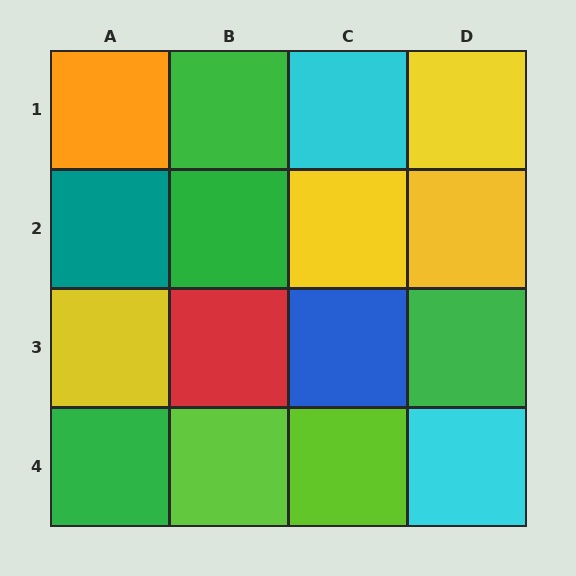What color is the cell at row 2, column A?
Teal.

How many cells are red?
1 cell is red.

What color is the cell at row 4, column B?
Lime.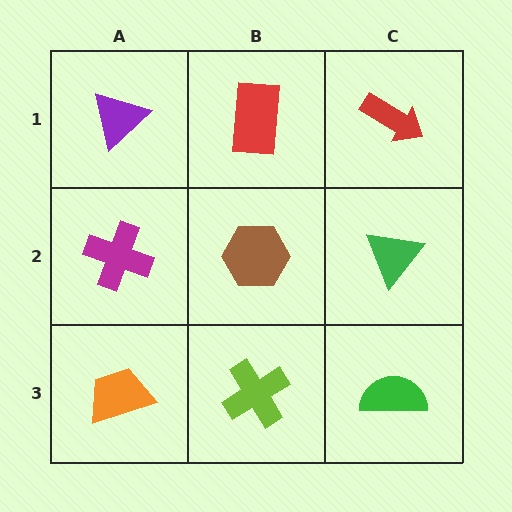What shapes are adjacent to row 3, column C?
A green triangle (row 2, column C), a lime cross (row 3, column B).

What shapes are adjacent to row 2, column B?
A red rectangle (row 1, column B), a lime cross (row 3, column B), a magenta cross (row 2, column A), a green triangle (row 2, column C).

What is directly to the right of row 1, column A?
A red rectangle.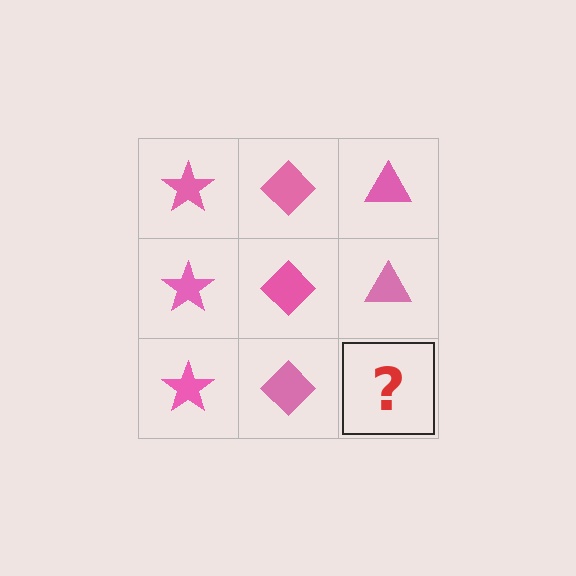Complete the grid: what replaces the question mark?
The question mark should be replaced with a pink triangle.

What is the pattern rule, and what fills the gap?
The rule is that each column has a consistent shape. The gap should be filled with a pink triangle.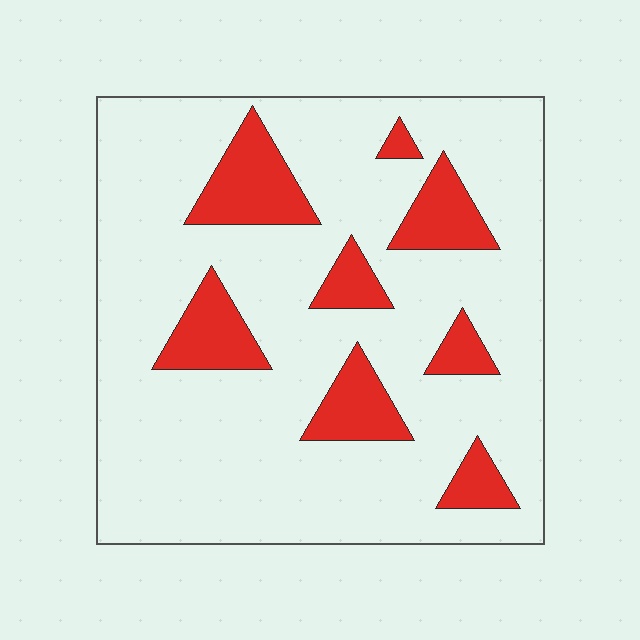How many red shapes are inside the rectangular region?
8.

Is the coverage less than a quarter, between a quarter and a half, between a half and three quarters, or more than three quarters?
Less than a quarter.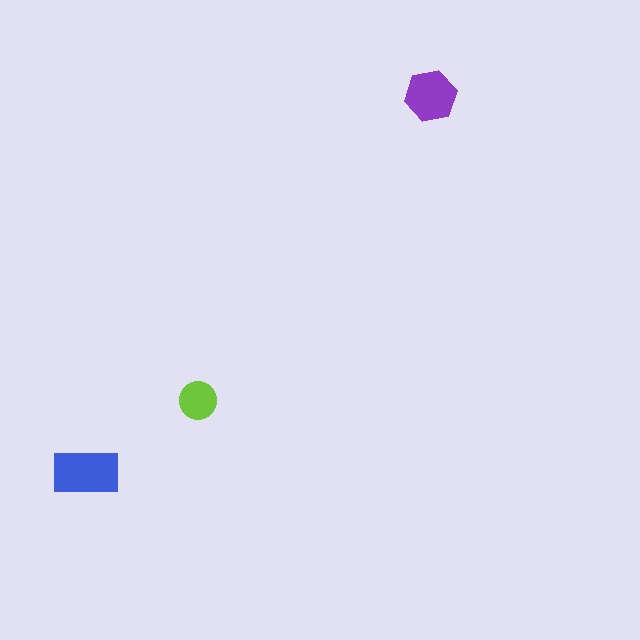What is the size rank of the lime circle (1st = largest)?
3rd.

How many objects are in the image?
There are 3 objects in the image.